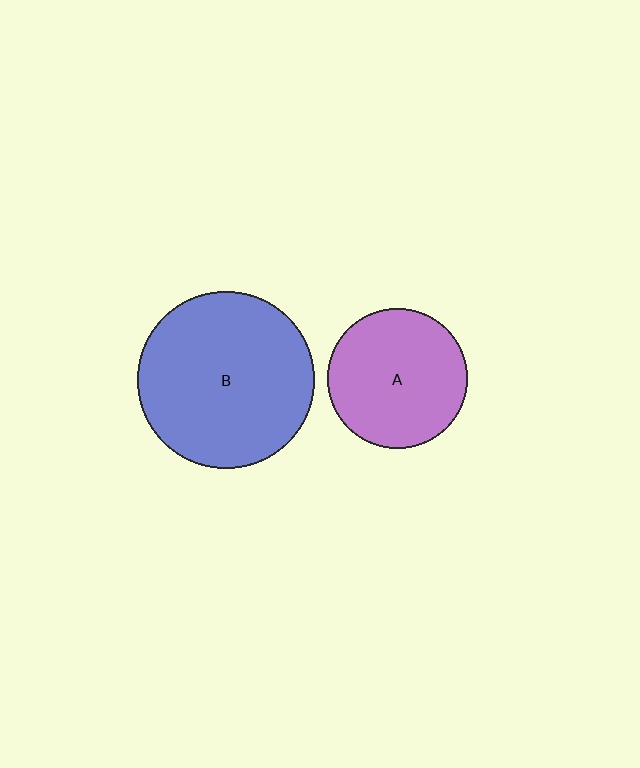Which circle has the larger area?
Circle B (blue).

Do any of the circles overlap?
No, none of the circles overlap.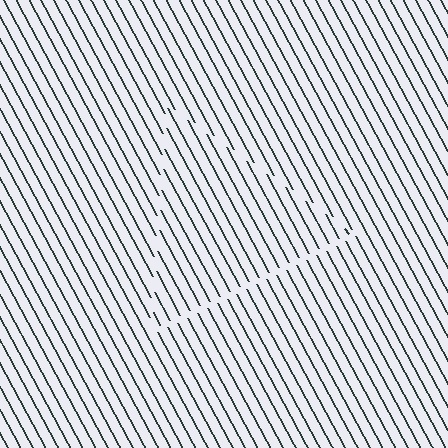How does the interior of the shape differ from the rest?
The interior of the shape contains the same grating, shifted by half a period — the contour is defined by the phase discontinuity where line-ends from the inner and outer gratings abut.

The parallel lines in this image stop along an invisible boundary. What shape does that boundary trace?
An illusory triangle. The interior of the shape contains the same grating, shifted by half a period — the contour is defined by the phase discontinuity where line-ends from the inner and outer gratings abut.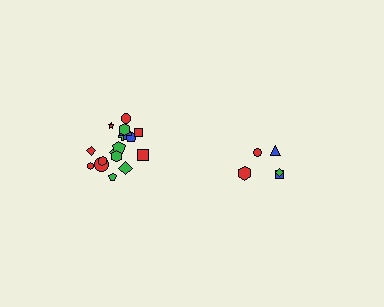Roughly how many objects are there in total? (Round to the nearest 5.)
Roughly 25 objects in total.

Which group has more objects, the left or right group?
The left group.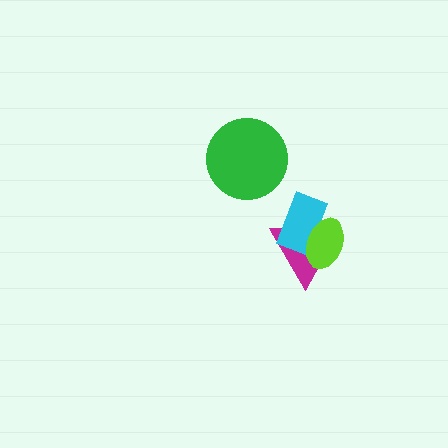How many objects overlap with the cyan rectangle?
2 objects overlap with the cyan rectangle.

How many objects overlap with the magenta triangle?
2 objects overlap with the magenta triangle.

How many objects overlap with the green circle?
0 objects overlap with the green circle.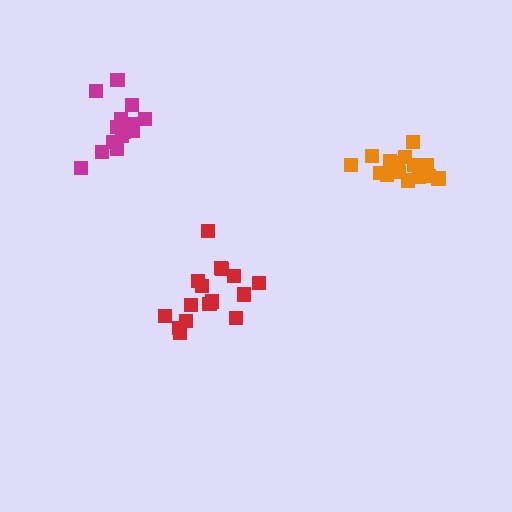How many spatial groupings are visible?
There are 3 spatial groupings.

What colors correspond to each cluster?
The clusters are colored: magenta, orange, red.